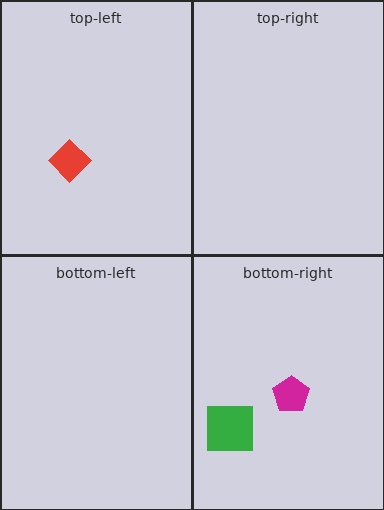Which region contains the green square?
The bottom-right region.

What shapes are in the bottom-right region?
The magenta pentagon, the green square.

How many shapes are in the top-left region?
1.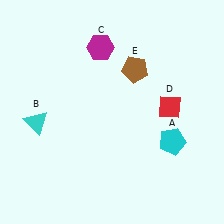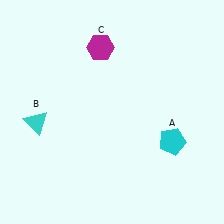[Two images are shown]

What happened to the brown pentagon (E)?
The brown pentagon (E) was removed in Image 2. It was in the top-right area of Image 1.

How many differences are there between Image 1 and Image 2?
There are 2 differences between the two images.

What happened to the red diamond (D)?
The red diamond (D) was removed in Image 2. It was in the top-right area of Image 1.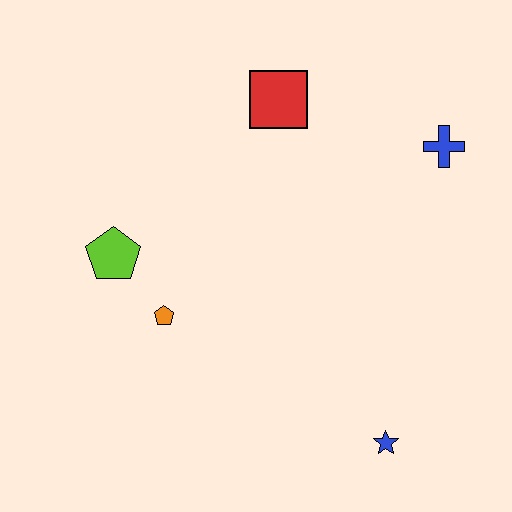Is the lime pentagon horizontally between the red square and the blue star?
No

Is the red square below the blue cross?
No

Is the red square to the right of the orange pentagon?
Yes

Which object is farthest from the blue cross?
The lime pentagon is farthest from the blue cross.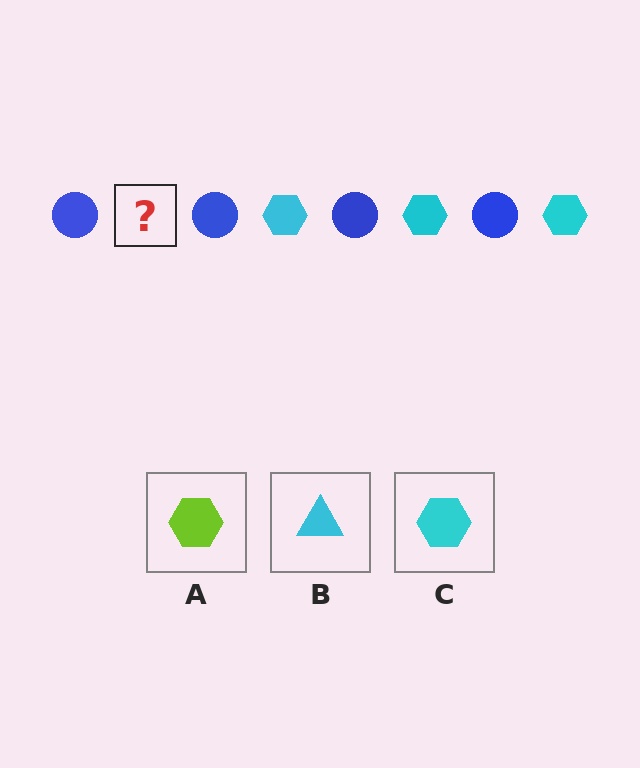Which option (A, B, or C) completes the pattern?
C.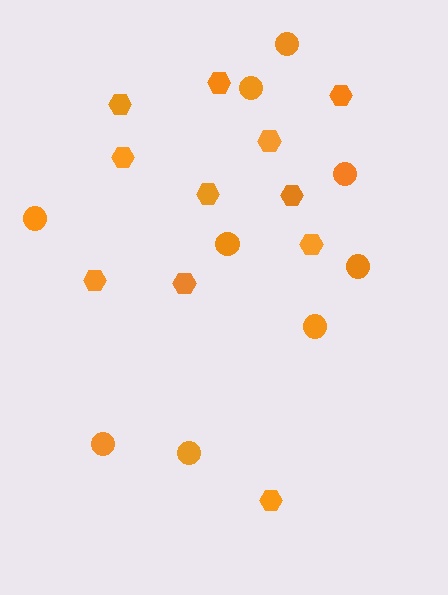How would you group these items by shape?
There are 2 groups: one group of hexagons (11) and one group of circles (9).